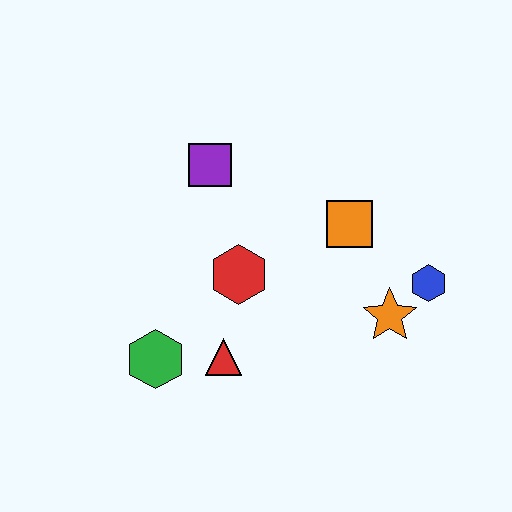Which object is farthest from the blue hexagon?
The green hexagon is farthest from the blue hexagon.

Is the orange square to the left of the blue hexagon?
Yes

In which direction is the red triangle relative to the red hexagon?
The red triangle is below the red hexagon.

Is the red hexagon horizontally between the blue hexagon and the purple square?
Yes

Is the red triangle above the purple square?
No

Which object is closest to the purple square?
The red hexagon is closest to the purple square.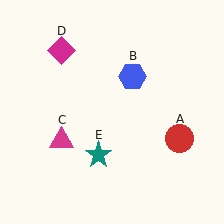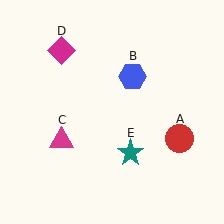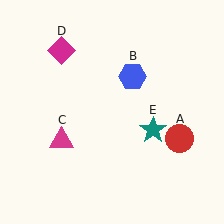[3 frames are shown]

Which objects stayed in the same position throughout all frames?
Red circle (object A) and blue hexagon (object B) and magenta triangle (object C) and magenta diamond (object D) remained stationary.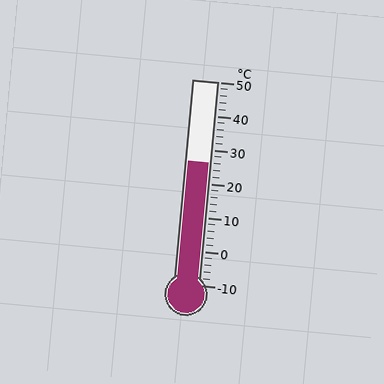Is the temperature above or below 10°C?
The temperature is above 10°C.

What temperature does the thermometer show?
The thermometer shows approximately 26°C.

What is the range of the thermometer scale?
The thermometer scale ranges from -10°C to 50°C.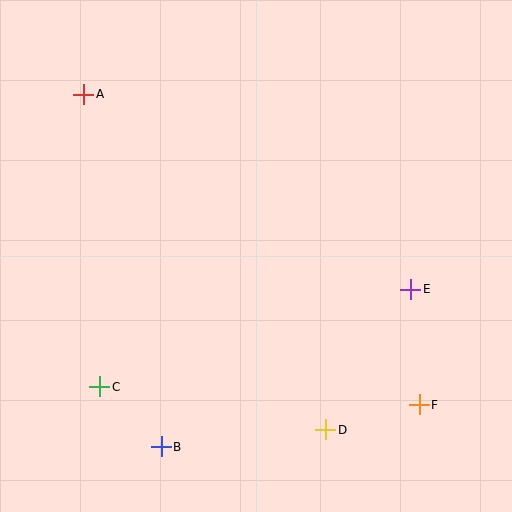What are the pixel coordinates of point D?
Point D is at (326, 430).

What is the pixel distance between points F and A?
The distance between F and A is 457 pixels.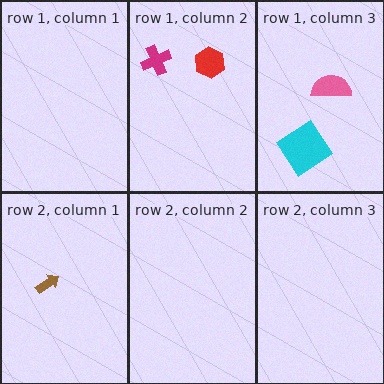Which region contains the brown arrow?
The row 2, column 1 region.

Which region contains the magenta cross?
The row 1, column 2 region.